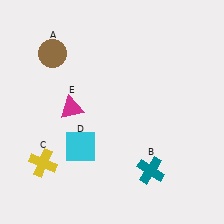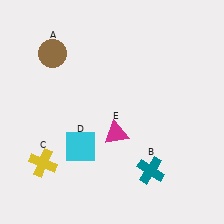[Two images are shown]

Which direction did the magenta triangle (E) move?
The magenta triangle (E) moved right.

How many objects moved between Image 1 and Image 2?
1 object moved between the two images.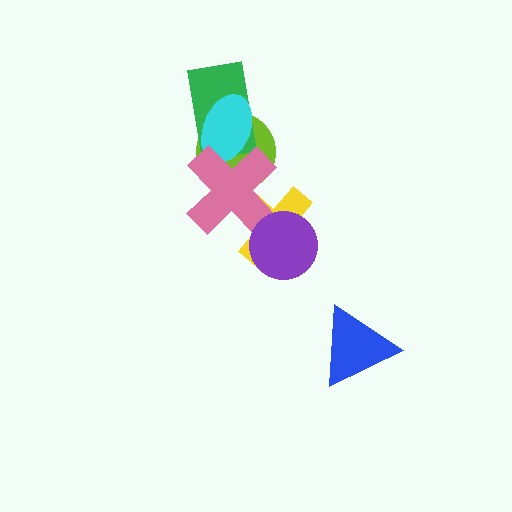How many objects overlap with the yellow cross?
2 objects overlap with the yellow cross.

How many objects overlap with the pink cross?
4 objects overlap with the pink cross.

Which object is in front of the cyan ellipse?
The pink cross is in front of the cyan ellipse.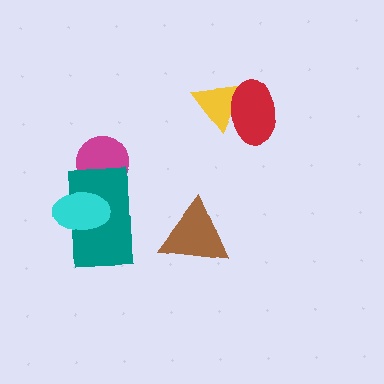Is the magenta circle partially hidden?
Yes, it is partially covered by another shape.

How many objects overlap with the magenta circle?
1 object overlaps with the magenta circle.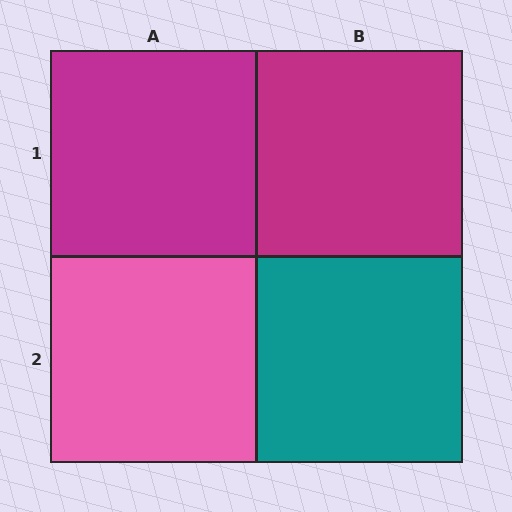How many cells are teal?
1 cell is teal.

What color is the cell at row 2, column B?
Teal.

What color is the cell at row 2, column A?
Pink.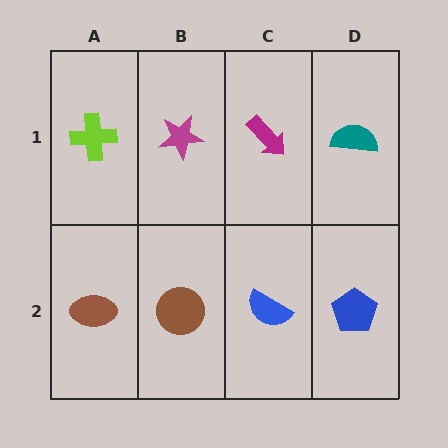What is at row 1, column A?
A lime cross.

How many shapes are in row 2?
4 shapes.